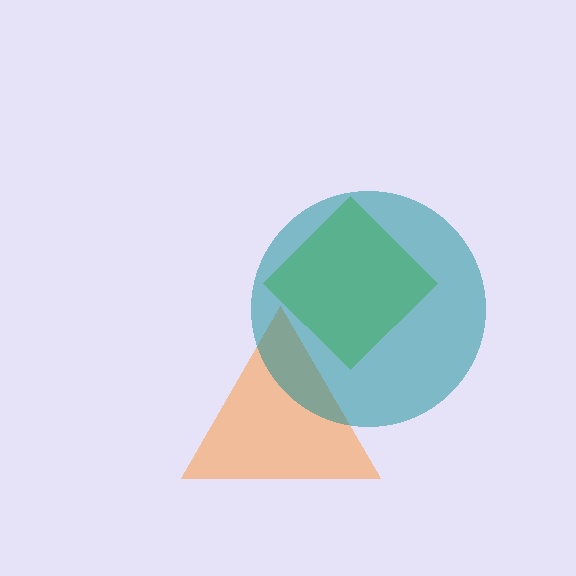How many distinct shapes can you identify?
There are 3 distinct shapes: an orange triangle, a teal circle, a green diamond.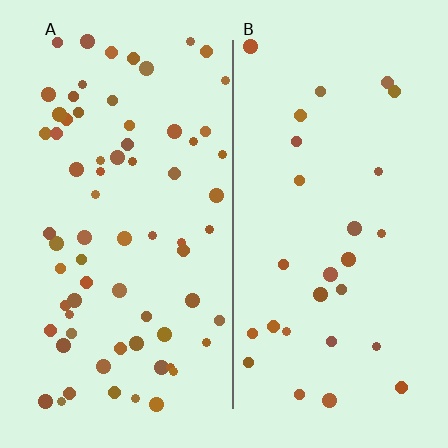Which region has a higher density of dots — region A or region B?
A (the left).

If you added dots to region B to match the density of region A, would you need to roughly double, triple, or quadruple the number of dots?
Approximately double.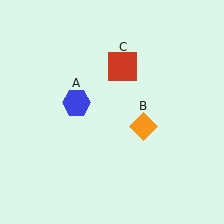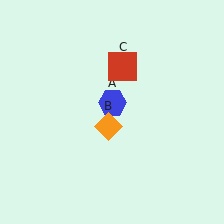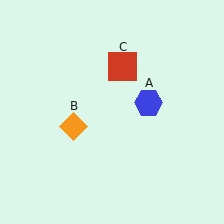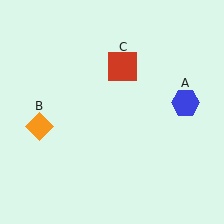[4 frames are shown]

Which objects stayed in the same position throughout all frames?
Red square (object C) remained stationary.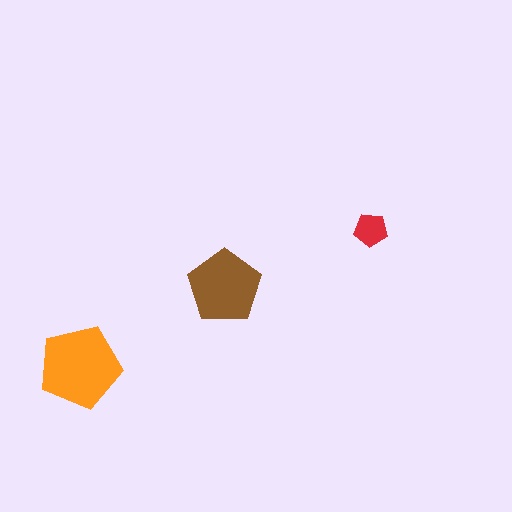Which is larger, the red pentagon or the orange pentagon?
The orange one.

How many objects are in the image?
There are 3 objects in the image.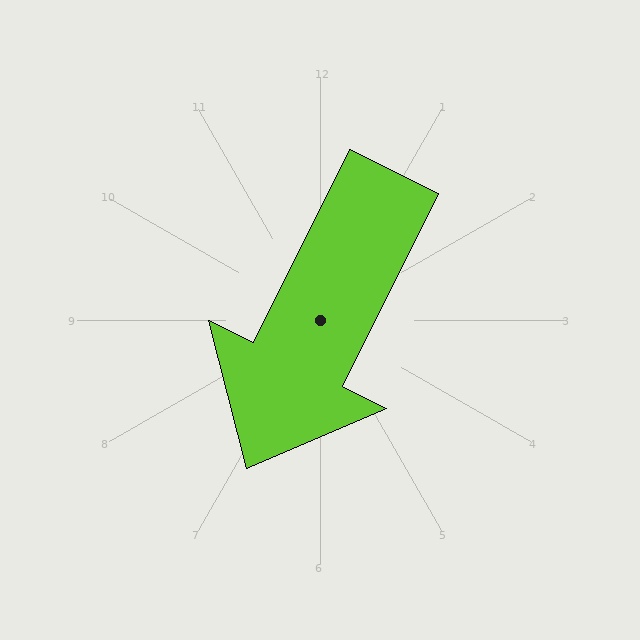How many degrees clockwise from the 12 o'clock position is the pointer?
Approximately 206 degrees.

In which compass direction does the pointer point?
Southwest.